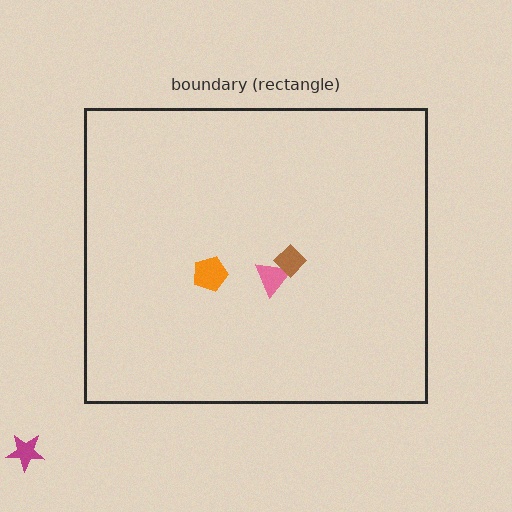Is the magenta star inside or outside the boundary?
Outside.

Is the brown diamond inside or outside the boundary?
Inside.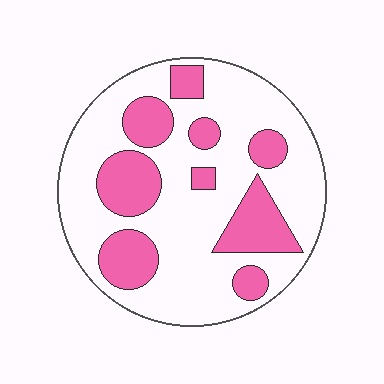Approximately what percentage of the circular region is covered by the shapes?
Approximately 30%.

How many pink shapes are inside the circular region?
9.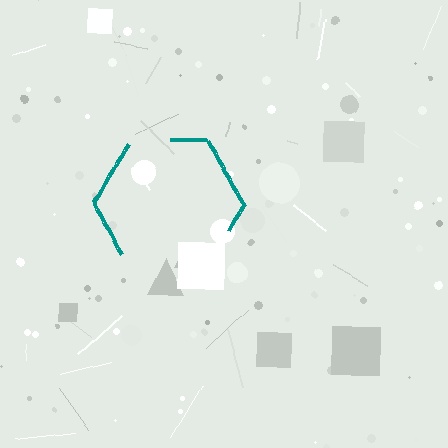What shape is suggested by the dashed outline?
The dashed outline suggests a hexagon.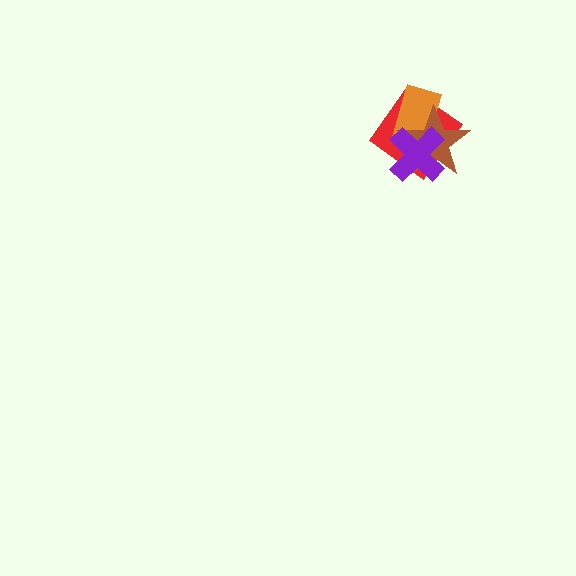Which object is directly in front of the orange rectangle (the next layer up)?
The brown star is directly in front of the orange rectangle.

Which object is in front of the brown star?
The purple cross is in front of the brown star.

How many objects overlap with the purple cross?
3 objects overlap with the purple cross.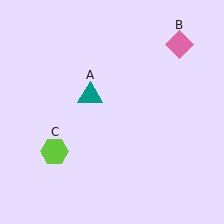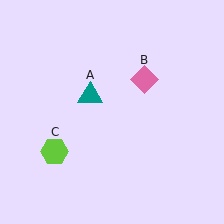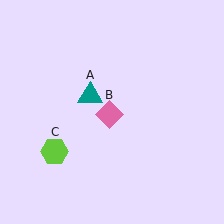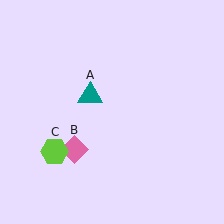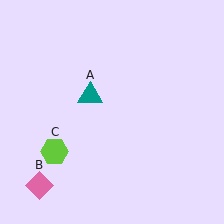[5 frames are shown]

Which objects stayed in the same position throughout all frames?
Teal triangle (object A) and lime hexagon (object C) remained stationary.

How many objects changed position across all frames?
1 object changed position: pink diamond (object B).